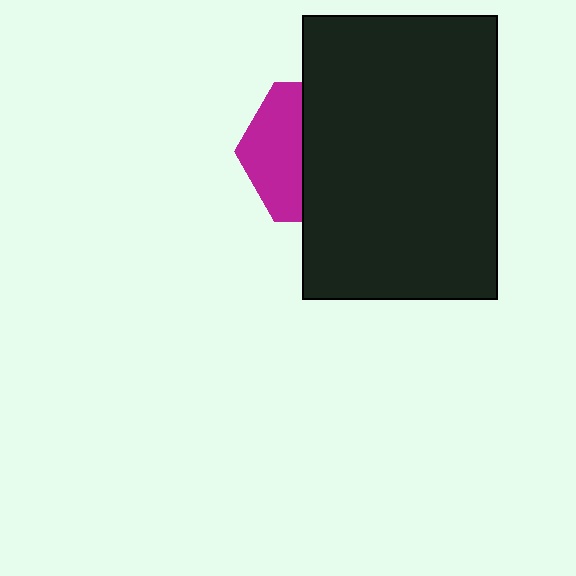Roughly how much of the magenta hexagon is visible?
A small part of it is visible (roughly 39%).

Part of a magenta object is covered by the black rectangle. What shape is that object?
It is a hexagon.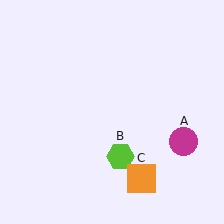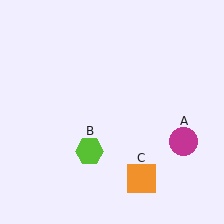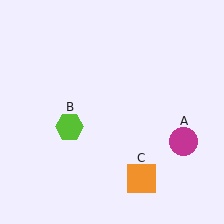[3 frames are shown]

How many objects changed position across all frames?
1 object changed position: lime hexagon (object B).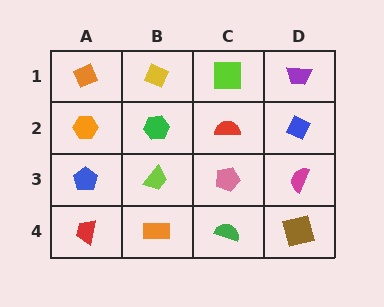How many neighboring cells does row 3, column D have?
3.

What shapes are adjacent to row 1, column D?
A blue diamond (row 2, column D), a lime square (row 1, column C).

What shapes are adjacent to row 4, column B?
A lime trapezoid (row 3, column B), a red trapezoid (row 4, column A), a green semicircle (row 4, column C).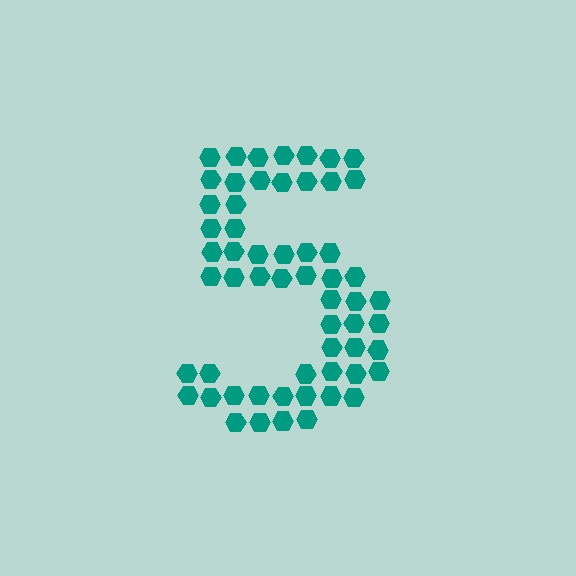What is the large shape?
The large shape is the digit 5.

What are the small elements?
The small elements are hexagons.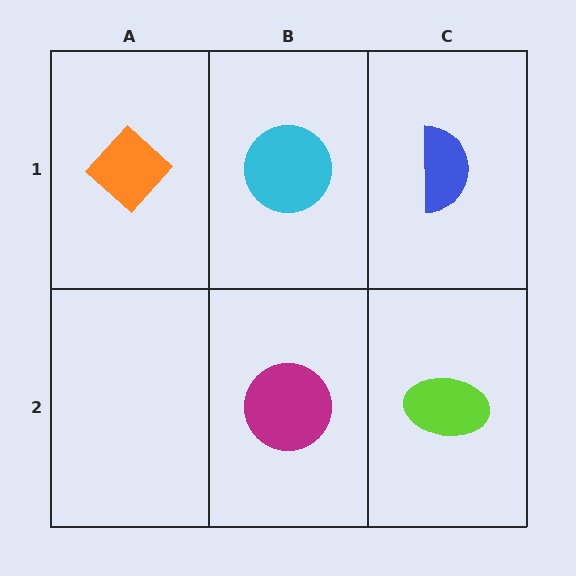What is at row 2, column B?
A magenta circle.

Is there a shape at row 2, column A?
No, that cell is empty.